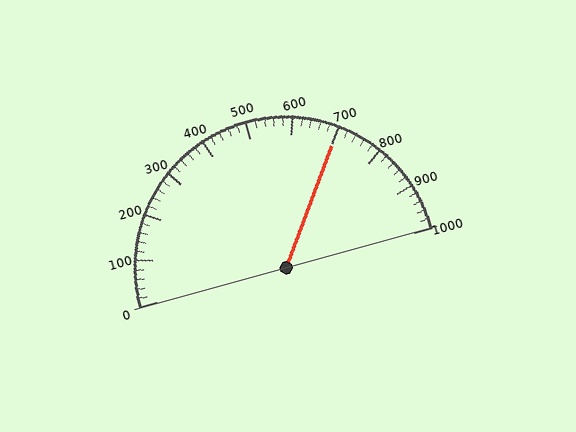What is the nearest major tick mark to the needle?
The nearest major tick mark is 700.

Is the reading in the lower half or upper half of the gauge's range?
The reading is in the upper half of the range (0 to 1000).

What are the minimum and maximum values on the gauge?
The gauge ranges from 0 to 1000.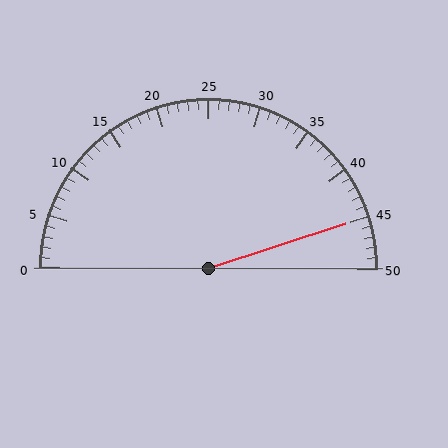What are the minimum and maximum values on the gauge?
The gauge ranges from 0 to 50.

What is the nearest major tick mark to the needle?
The nearest major tick mark is 45.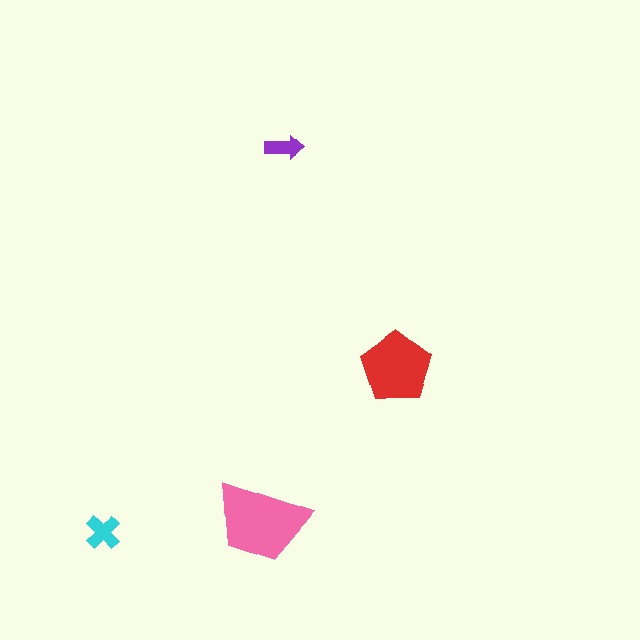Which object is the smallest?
The purple arrow.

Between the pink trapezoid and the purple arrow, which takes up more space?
The pink trapezoid.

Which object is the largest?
The pink trapezoid.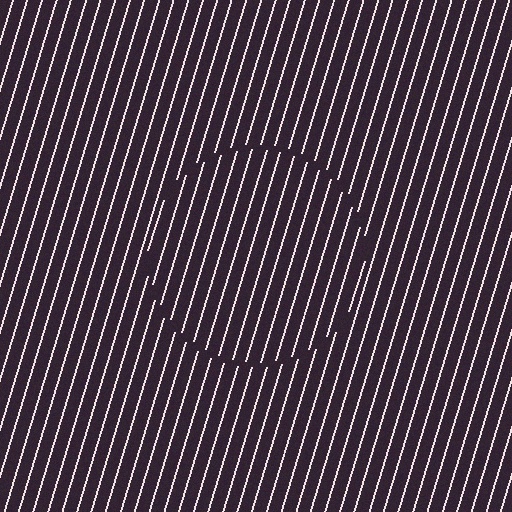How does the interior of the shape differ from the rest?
The interior of the shape contains the same grating, shifted by half a period — the contour is defined by the phase discontinuity where line-ends from the inner and outer gratings abut.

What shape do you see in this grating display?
An illusory circle. The interior of the shape contains the same grating, shifted by half a period — the contour is defined by the phase discontinuity where line-ends from the inner and outer gratings abut.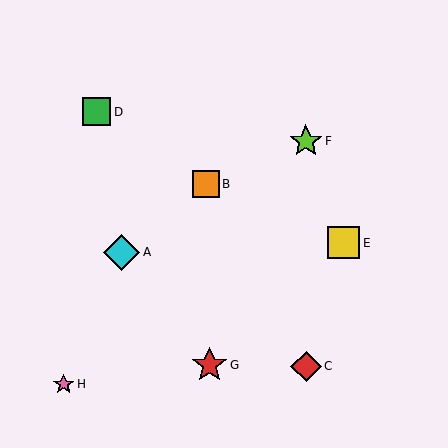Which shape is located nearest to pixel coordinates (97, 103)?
The green square (labeled D) at (96, 112) is nearest to that location.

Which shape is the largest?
The cyan diamond (labeled A) is the largest.